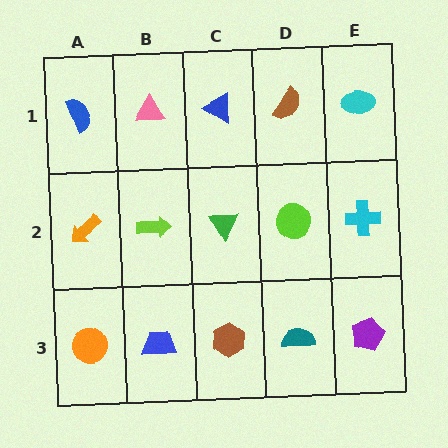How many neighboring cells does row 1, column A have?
2.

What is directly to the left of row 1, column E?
A brown semicircle.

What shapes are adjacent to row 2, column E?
A cyan ellipse (row 1, column E), a purple pentagon (row 3, column E), a lime circle (row 2, column D).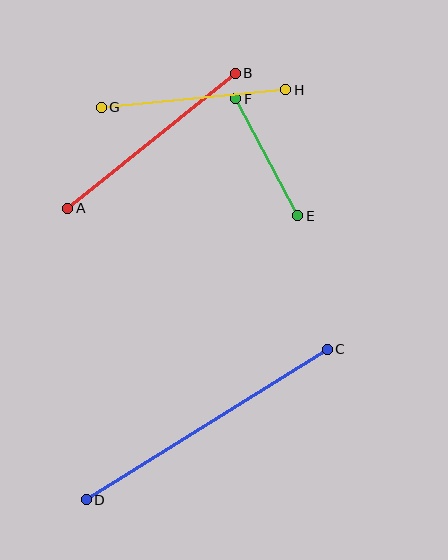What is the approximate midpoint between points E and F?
The midpoint is at approximately (267, 157) pixels.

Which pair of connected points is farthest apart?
Points C and D are farthest apart.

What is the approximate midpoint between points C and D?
The midpoint is at approximately (207, 424) pixels.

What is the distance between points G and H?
The distance is approximately 185 pixels.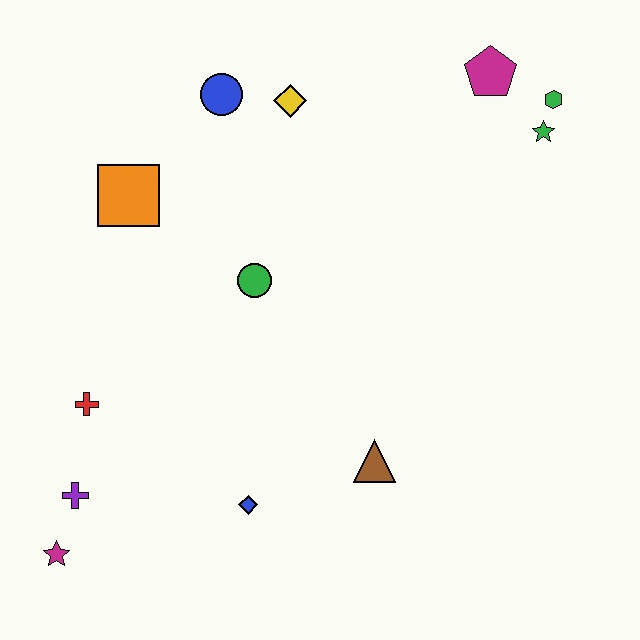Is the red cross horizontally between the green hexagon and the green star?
No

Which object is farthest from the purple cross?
The green hexagon is farthest from the purple cross.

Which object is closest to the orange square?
The blue circle is closest to the orange square.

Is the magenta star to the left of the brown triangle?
Yes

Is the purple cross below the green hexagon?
Yes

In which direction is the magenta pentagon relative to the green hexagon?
The magenta pentagon is to the left of the green hexagon.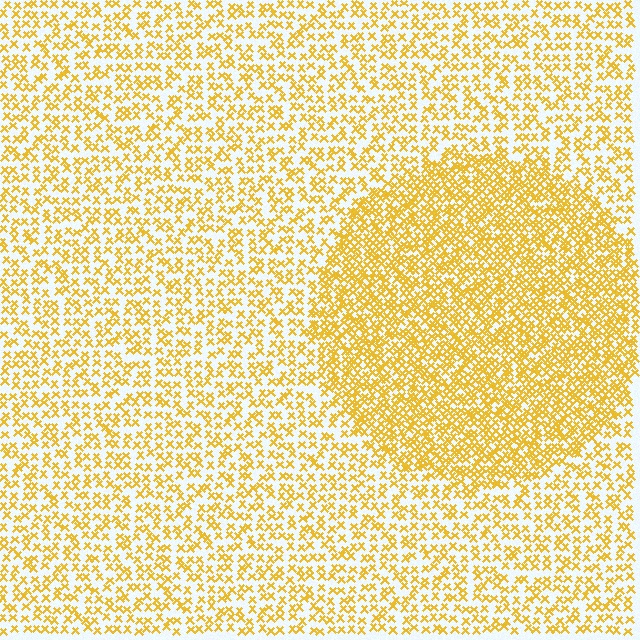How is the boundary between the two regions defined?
The boundary is defined by a change in element density (approximately 2.0x ratio). All elements are the same color, size, and shape.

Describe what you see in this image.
The image contains small yellow elements arranged at two different densities. A circle-shaped region is visible where the elements are more densely packed than the surrounding area.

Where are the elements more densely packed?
The elements are more densely packed inside the circle boundary.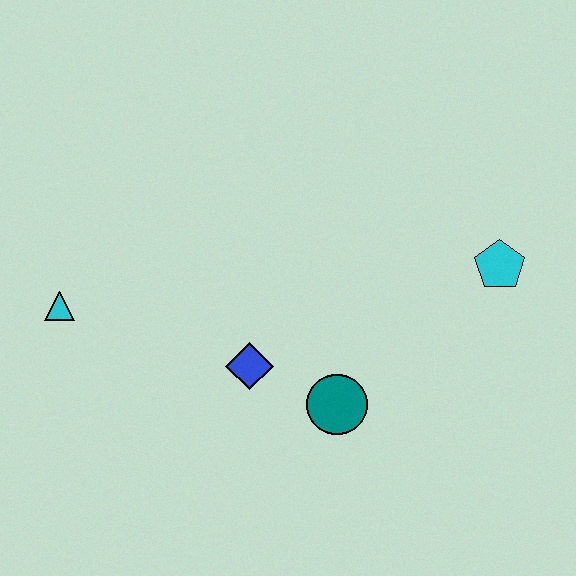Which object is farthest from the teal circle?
The cyan triangle is farthest from the teal circle.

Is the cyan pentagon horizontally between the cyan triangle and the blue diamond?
No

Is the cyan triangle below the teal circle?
No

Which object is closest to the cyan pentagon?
The teal circle is closest to the cyan pentagon.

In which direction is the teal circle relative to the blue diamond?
The teal circle is to the right of the blue diamond.